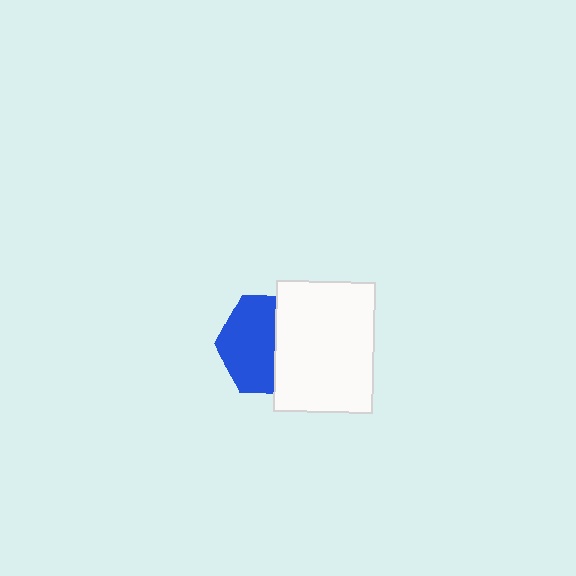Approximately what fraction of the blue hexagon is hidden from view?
Roughly 44% of the blue hexagon is hidden behind the white rectangle.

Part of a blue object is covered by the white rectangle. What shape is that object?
It is a hexagon.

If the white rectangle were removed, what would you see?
You would see the complete blue hexagon.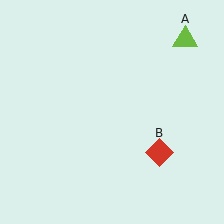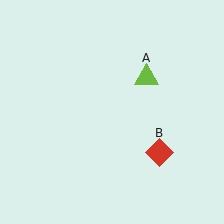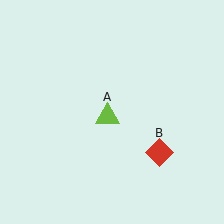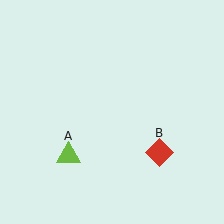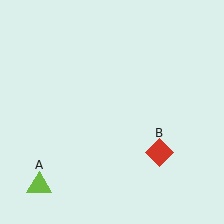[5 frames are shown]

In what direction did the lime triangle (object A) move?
The lime triangle (object A) moved down and to the left.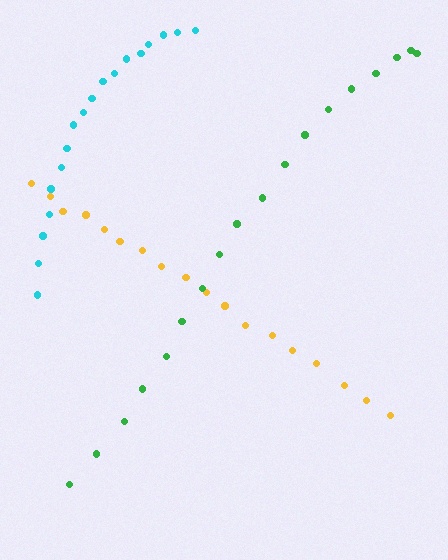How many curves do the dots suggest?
There are 3 distinct paths.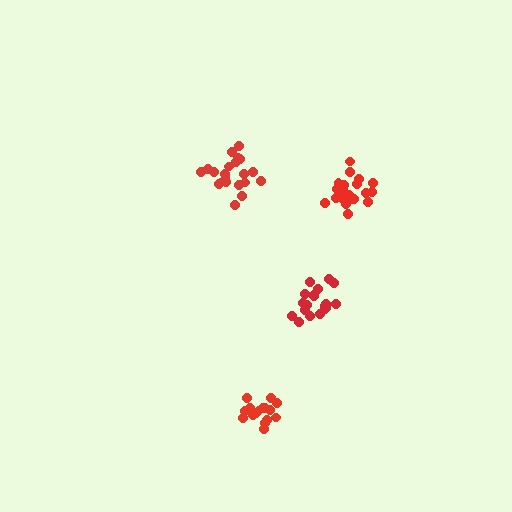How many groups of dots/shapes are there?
There are 4 groups.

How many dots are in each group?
Group 1: 21 dots, Group 2: 21 dots, Group 3: 16 dots, Group 4: 19 dots (77 total).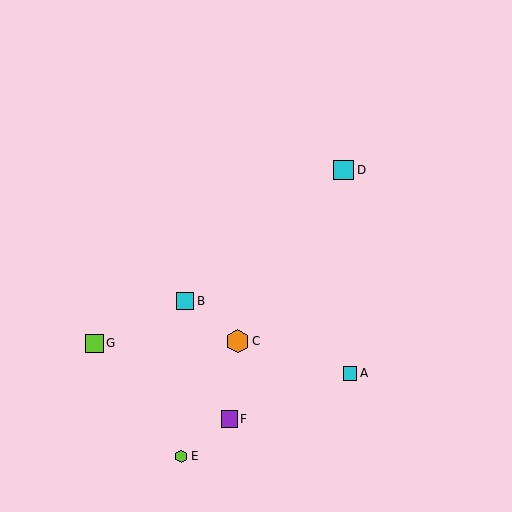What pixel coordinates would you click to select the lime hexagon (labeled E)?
Click at (181, 456) to select the lime hexagon E.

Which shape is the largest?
The orange hexagon (labeled C) is the largest.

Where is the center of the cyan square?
The center of the cyan square is at (185, 301).